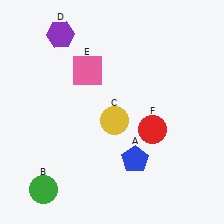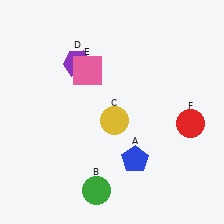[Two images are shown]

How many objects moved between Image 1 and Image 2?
3 objects moved between the two images.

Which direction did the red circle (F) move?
The red circle (F) moved right.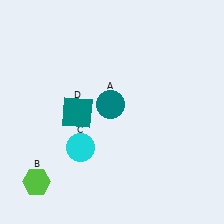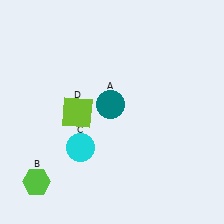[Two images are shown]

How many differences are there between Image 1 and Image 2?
There is 1 difference between the two images.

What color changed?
The square (D) changed from teal in Image 1 to lime in Image 2.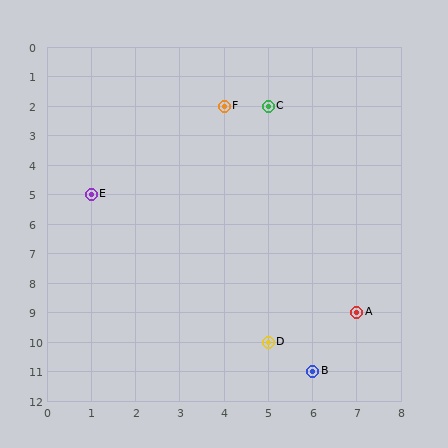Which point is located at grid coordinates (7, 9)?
Point A is at (7, 9).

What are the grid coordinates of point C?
Point C is at grid coordinates (5, 2).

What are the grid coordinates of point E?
Point E is at grid coordinates (1, 5).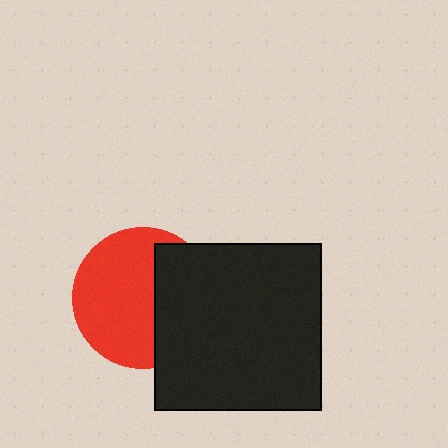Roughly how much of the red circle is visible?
About half of it is visible (roughly 62%).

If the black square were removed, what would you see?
You would see the complete red circle.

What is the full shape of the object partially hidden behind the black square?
The partially hidden object is a red circle.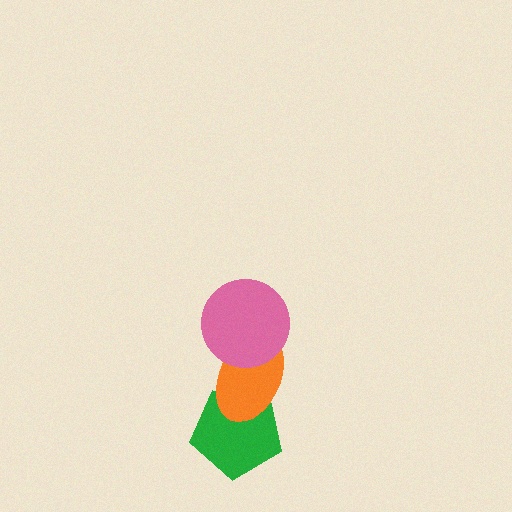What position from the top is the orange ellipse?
The orange ellipse is 2nd from the top.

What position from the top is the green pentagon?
The green pentagon is 3rd from the top.